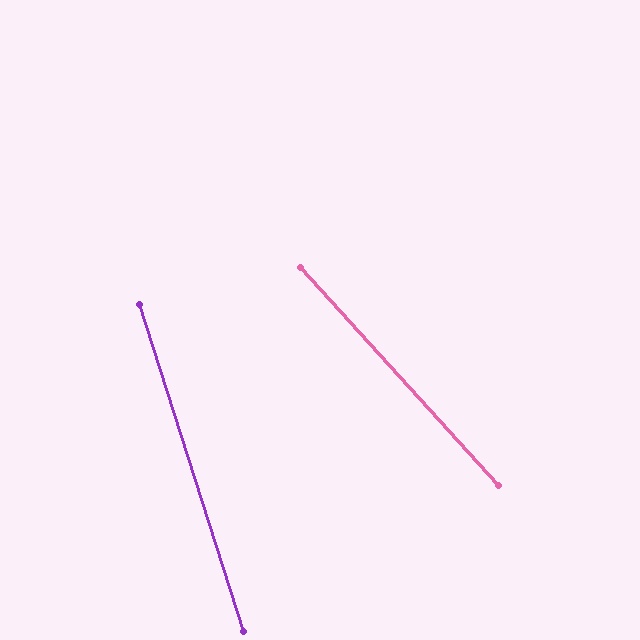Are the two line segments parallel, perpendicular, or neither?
Neither parallel nor perpendicular — they differ by about 24°.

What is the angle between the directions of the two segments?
Approximately 24 degrees.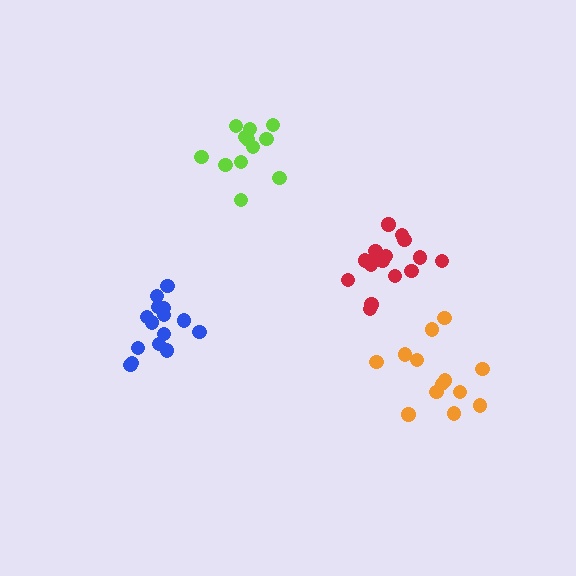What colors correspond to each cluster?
The clusters are colored: lime, red, orange, blue.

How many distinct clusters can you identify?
There are 4 distinct clusters.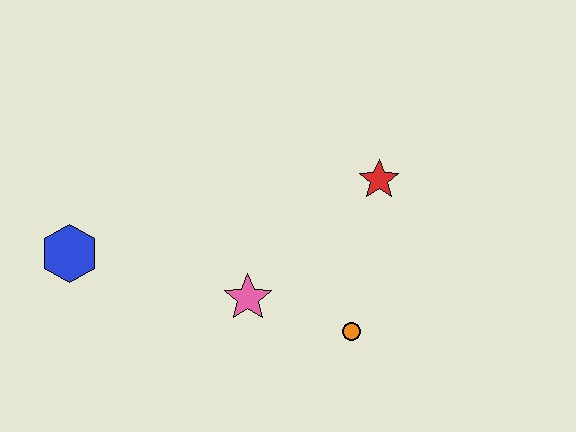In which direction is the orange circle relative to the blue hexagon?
The orange circle is to the right of the blue hexagon.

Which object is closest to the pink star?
The orange circle is closest to the pink star.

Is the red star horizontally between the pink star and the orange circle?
No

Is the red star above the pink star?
Yes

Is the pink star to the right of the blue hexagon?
Yes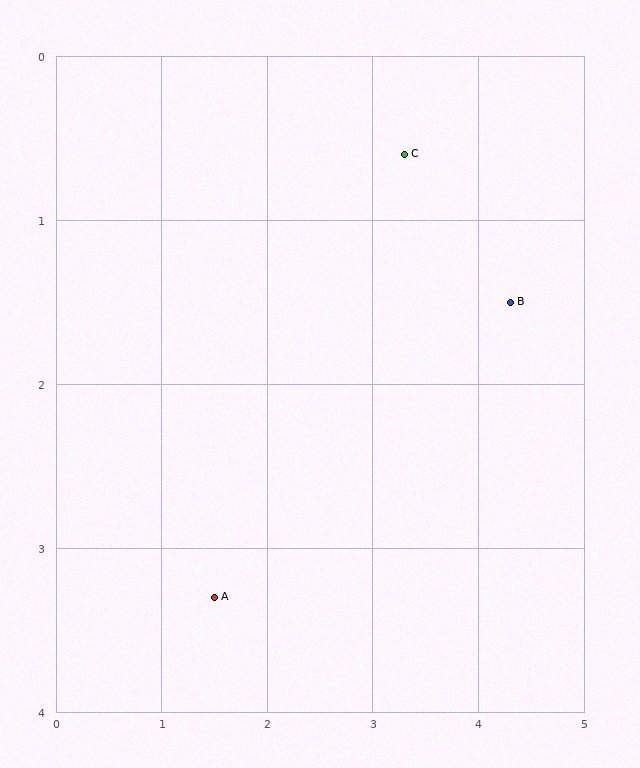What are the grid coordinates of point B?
Point B is at approximately (4.3, 1.5).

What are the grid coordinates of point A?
Point A is at approximately (1.5, 3.3).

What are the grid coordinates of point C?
Point C is at approximately (3.3, 0.6).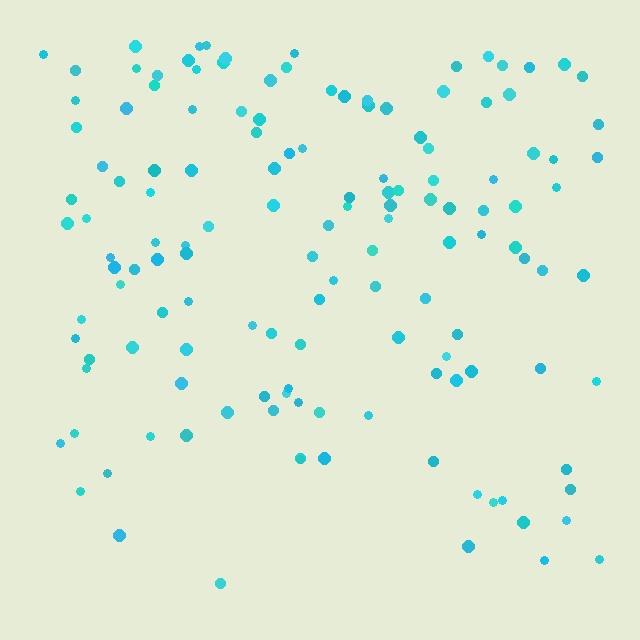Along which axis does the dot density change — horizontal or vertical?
Vertical.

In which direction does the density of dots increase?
From bottom to top, with the top side densest.